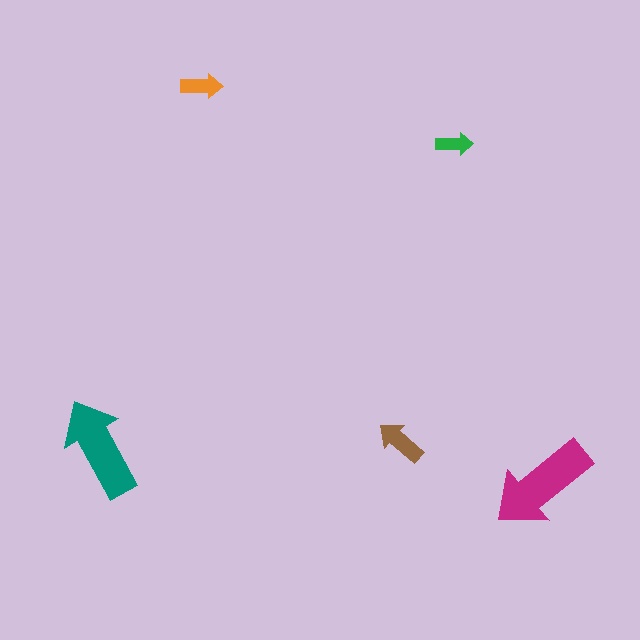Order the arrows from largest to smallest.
the magenta one, the teal one, the brown one, the orange one, the green one.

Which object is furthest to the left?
The teal arrow is leftmost.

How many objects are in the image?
There are 5 objects in the image.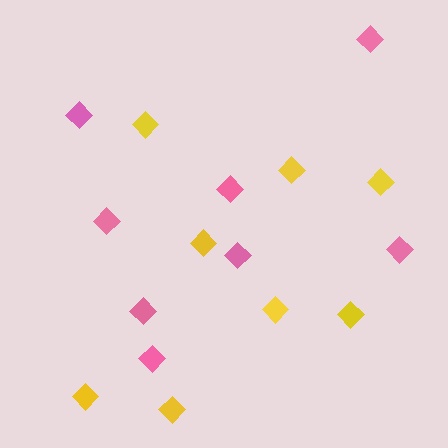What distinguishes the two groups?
There are 2 groups: one group of yellow diamonds (8) and one group of pink diamonds (8).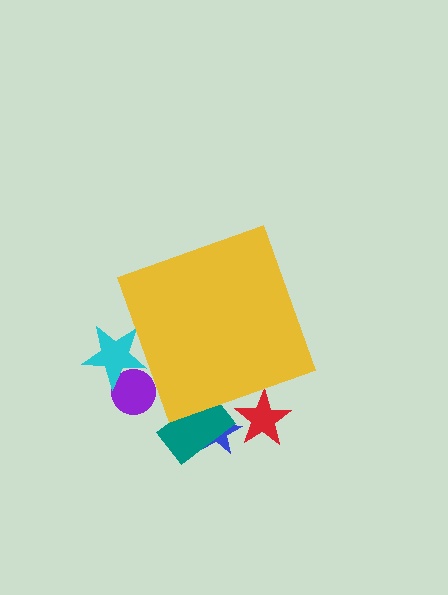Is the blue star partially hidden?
Yes, the blue star is partially hidden behind the yellow diamond.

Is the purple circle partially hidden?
Yes, the purple circle is partially hidden behind the yellow diamond.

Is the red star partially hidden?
Yes, the red star is partially hidden behind the yellow diamond.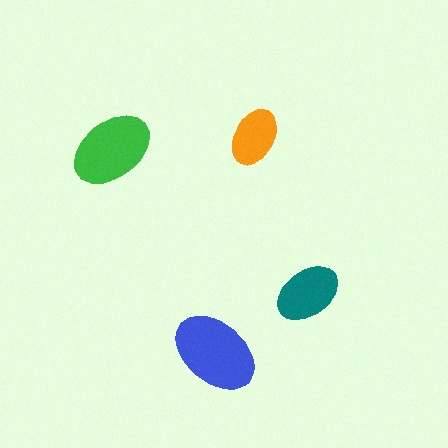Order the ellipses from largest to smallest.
the blue one, the green one, the teal one, the orange one.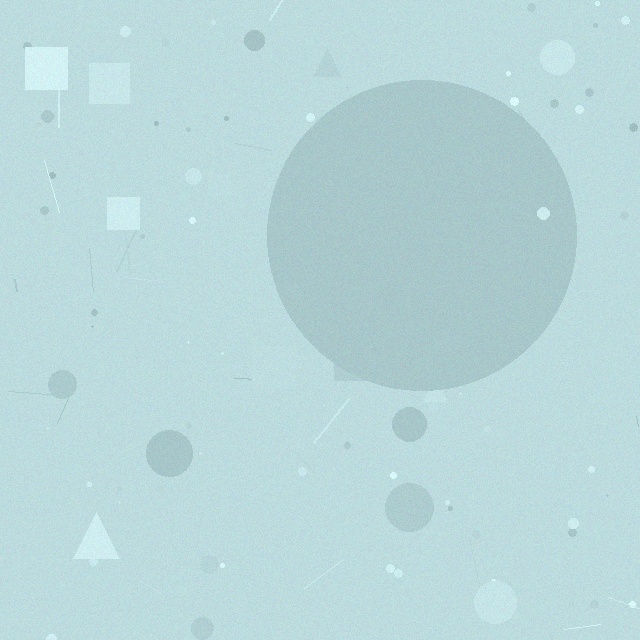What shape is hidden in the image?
A circle is hidden in the image.